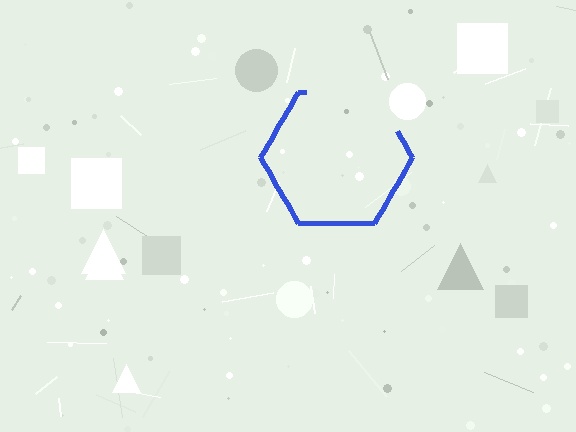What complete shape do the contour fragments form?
The contour fragments form a hexagon.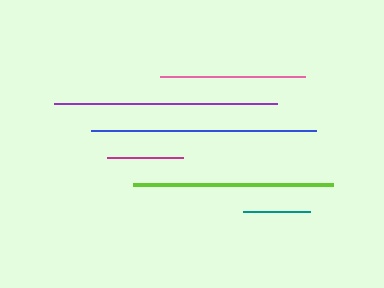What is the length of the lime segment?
The lime segment is approximately 200 pixels long.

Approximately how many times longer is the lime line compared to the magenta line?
The lime line is approximately 2.6 times the length of the magenta line.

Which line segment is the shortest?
The teal line is the shortest at approximately 68 pixels.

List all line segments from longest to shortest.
From longest to shortest: blue, purple, lime, pink, magenta, teal.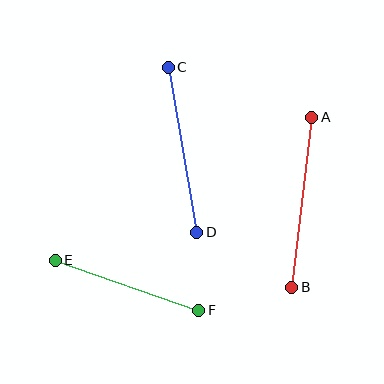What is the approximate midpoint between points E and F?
The midpoint is at approximately (127, 285) pixels.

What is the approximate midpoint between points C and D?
The midpoint is at approximately (182, 150) pixels.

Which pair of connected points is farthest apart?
Points A and B are farthest apart.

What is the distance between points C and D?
The distance is approximately 167 pixels.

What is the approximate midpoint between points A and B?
The midpoint is at approximately (302, 202) pixels.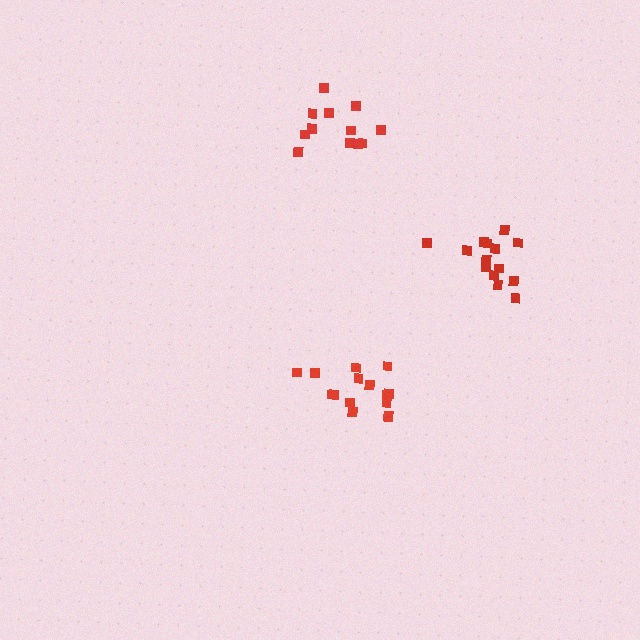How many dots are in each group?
Group 1: 15 dots, Group 2: 14 dots, Group 3: 12 dots (41 total).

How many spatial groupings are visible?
There are 3 spatial groupings.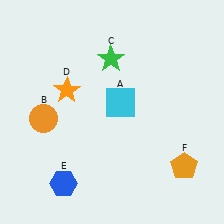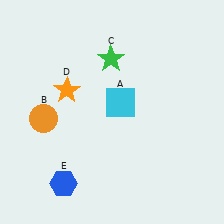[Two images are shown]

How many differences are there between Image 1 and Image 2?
There is 1 difference between the two images.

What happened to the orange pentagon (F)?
The orange pentagon (F) was removed in Image 2. It was in the bottom-right area of Image 1.